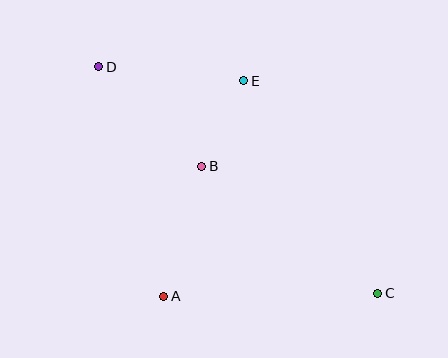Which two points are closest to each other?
Points B and E are closest to each other.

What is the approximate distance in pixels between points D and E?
The distance between D and E is approximately 146 pixels.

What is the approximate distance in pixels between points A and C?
The distance between A and C is approximately 214 pixels.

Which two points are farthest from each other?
Points C and D are farthest from each other.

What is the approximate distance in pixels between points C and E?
The distance between C and E is approximately 251 pixels.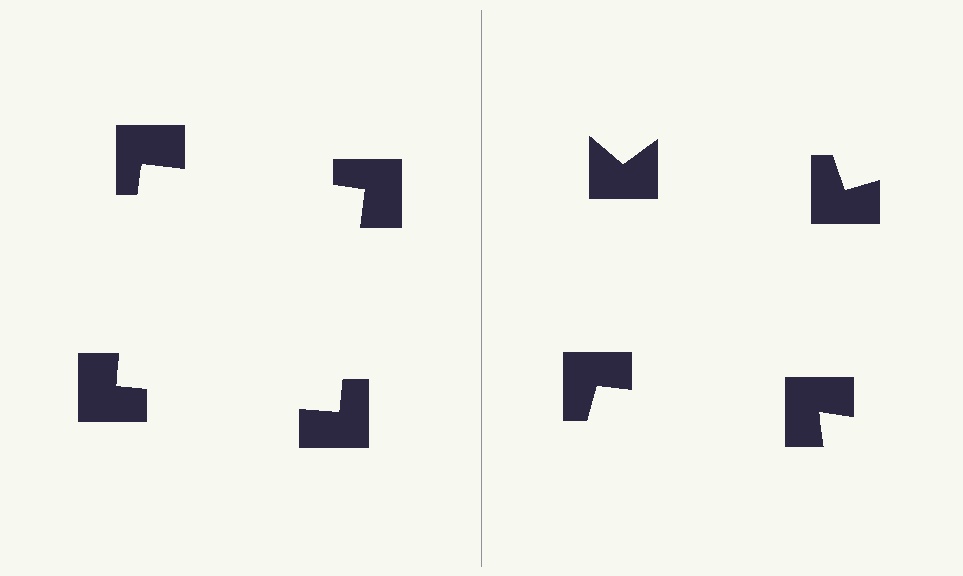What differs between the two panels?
The notched squares are positioned identically on both sides; only the wedge orientations differ. On the left they align to a square; on the right they are misaligned.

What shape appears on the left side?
An illusory square.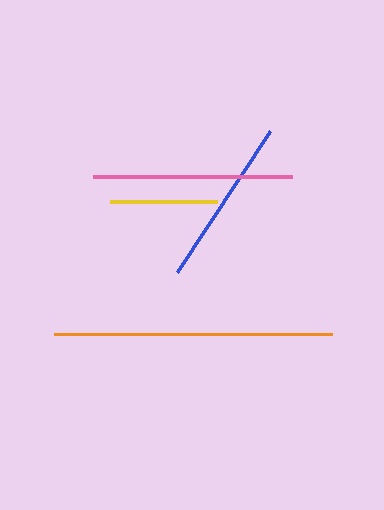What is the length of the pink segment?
The pink segment is approximately 199 pixels long.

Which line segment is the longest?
The orange line is the longest at approximately 278 pixels.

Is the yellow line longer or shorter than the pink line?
The pink line is longer than the yellow line.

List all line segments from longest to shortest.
From longest to shortest: orange, pink, blue, yellow.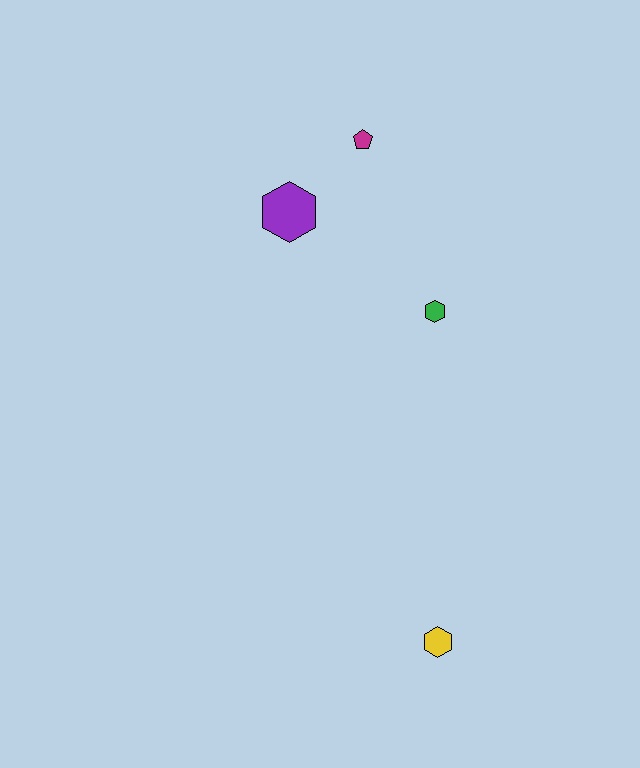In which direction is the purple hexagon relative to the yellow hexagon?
The purple hexagon is above the yellow hexagon.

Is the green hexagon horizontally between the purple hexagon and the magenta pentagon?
No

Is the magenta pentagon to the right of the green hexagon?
No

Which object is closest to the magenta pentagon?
The purple hexagon is closest to the magenta pentagon.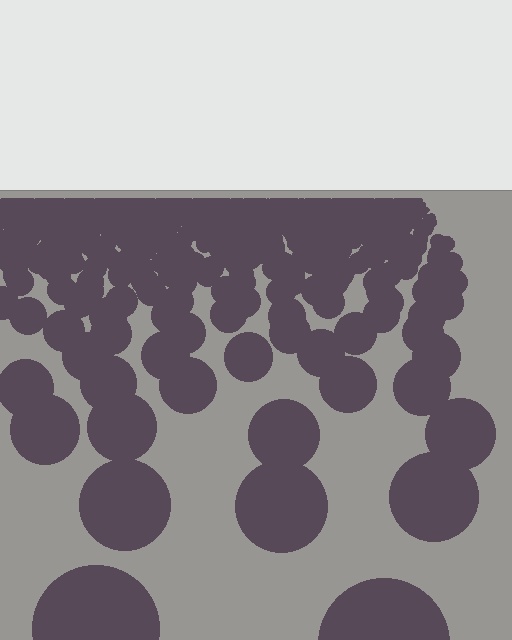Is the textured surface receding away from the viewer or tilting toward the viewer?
The surface is receding away from the viewer. Texture elements get smaller and denser toward the top.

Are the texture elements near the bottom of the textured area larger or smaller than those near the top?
Larger. Near the bottom, elements are closer to the viewer and appear at a bigger on-screen size.